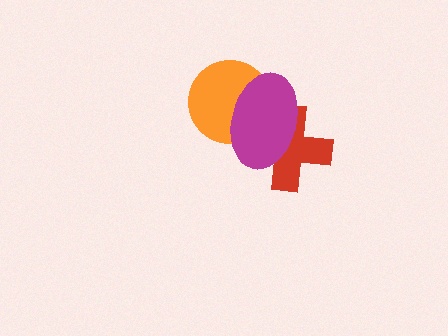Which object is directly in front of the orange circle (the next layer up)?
The red cross is directly in front of the orange circle.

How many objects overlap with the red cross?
2 objects overlap with the red cross.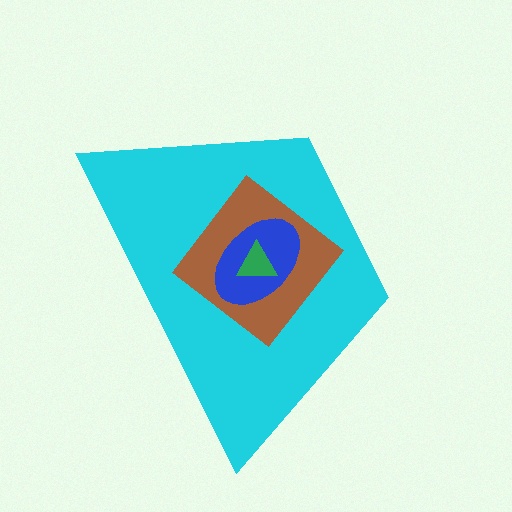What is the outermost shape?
The cyan trapezoid.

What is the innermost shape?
The green triangle.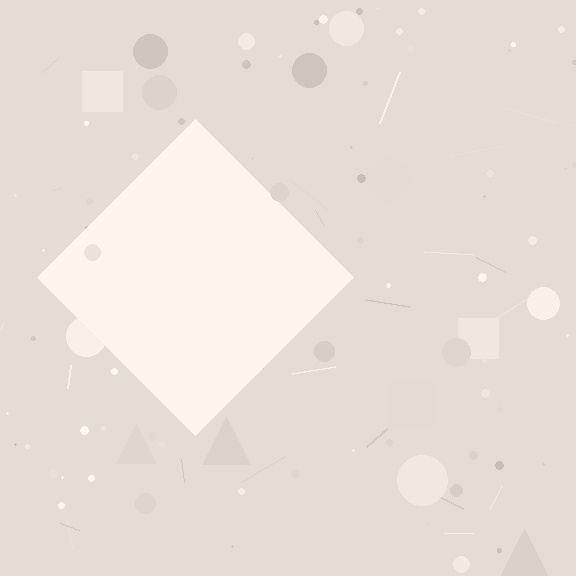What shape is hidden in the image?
A diamond is hidden in the image.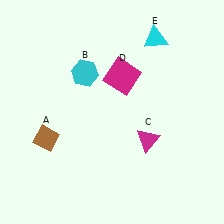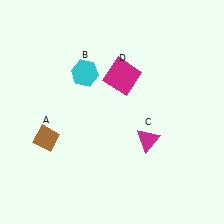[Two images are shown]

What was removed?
The cyan triangle (E) was removed in Image 2.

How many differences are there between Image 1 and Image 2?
There is 1 difference between the two images.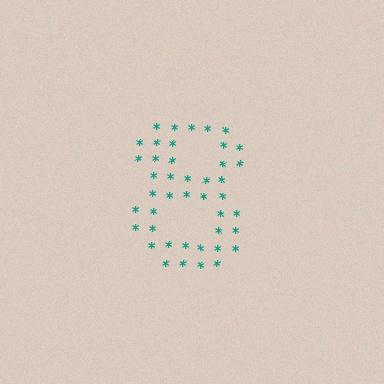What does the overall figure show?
The overall figure shows the digit 8.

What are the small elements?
The small elements are asterisks.